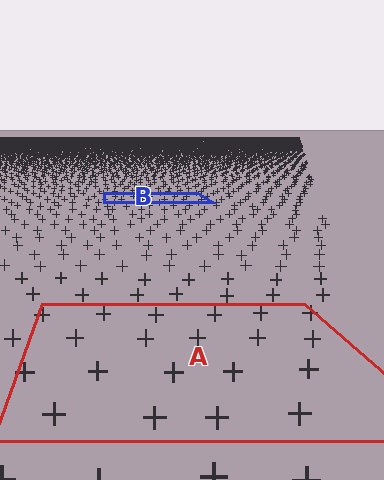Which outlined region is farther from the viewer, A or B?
Region B is farther from the viewer — the texture elements inside it appear smaller and more densely packed.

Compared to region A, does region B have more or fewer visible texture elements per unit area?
Region B has more texture elements per unit area — they are packed more densely because it is farther away.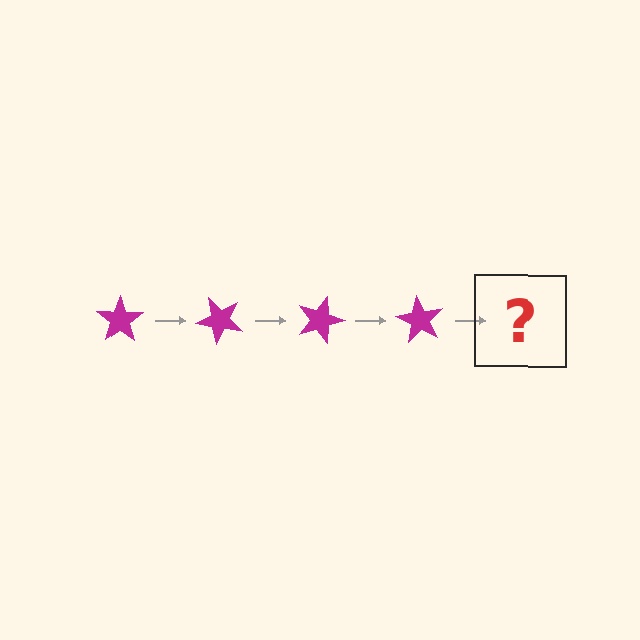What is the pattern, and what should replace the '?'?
The pattern is that the star rotates 45 degrees each step. The '?' should be a magenta star rotated 180 degrees.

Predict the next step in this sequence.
The next step is a magenta star rotated 180 degrees.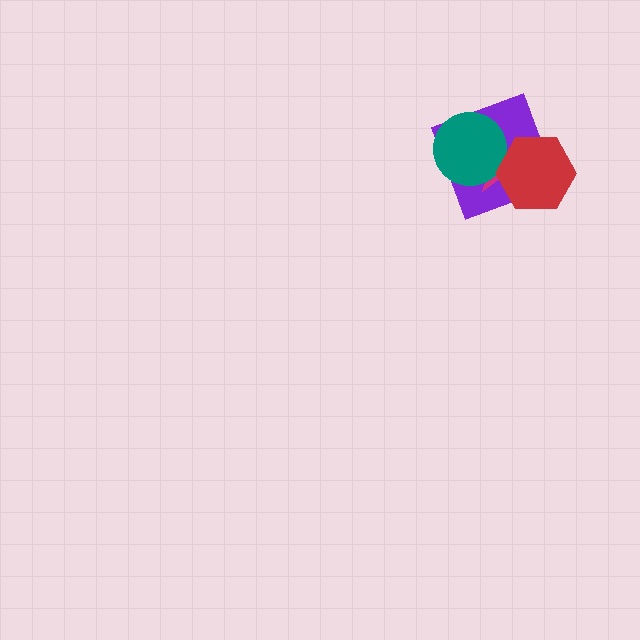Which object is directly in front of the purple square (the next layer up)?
The magenta star is directly in front of the purple square.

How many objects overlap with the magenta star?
3 objects overlap with the magenta star.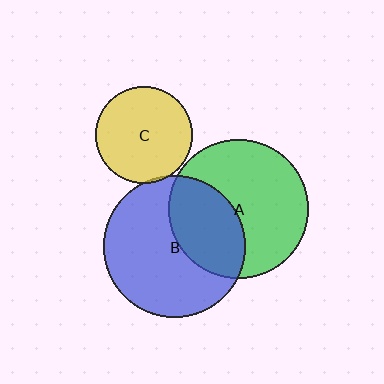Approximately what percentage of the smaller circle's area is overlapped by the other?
Approximately 35%.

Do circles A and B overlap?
Yes.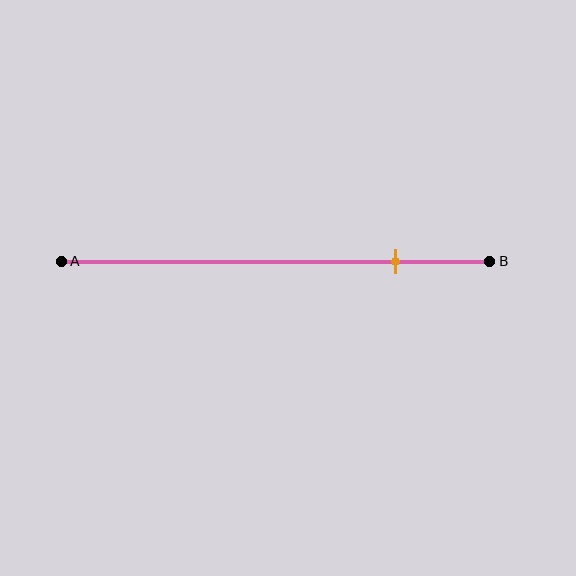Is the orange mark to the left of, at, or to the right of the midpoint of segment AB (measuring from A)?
The orange mark is to the right of the midpoint of segment AB.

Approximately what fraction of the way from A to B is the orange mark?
The orange mark is approximately 80% of the way from A to B.